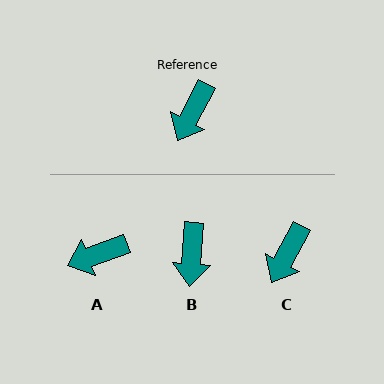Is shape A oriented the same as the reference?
No, it is off by about 42 degrees.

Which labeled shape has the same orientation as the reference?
C.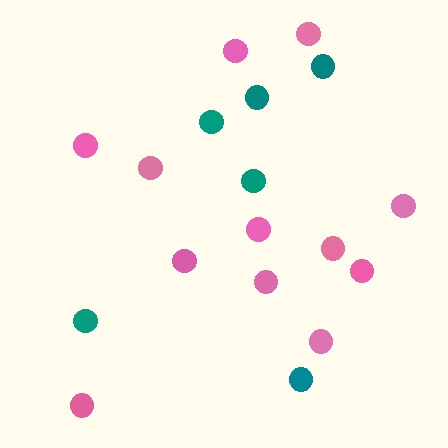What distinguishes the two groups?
There are 2 groups: one group of teal circles (6) and one group of pink circles (12).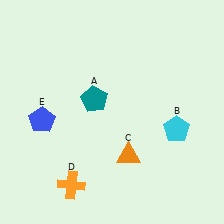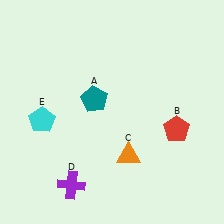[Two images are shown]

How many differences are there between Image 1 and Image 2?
There are 3 differences between the two images.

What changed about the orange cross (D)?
In Image 1, D is orange. In Image 2, it changed to purple.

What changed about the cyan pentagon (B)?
In Image 1, B is cyan. In Image 2, it changed to red.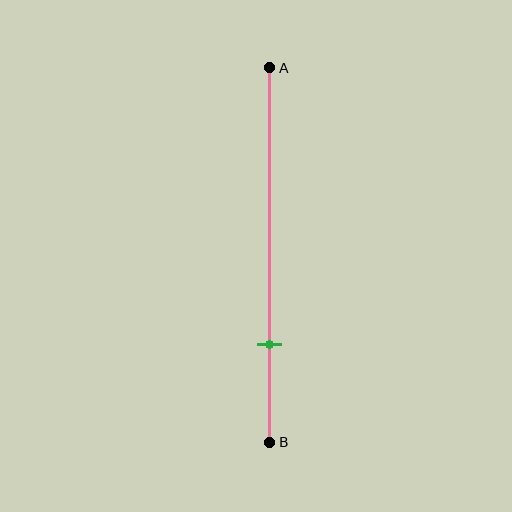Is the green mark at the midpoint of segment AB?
No, the mark is at about 75% from A, not at the 50% midpoint.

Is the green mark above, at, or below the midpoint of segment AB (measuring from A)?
The green mark is below the midpoint of segment AB.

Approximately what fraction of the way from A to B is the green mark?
The green mark is approximately 75% of the way from A to B.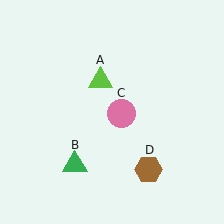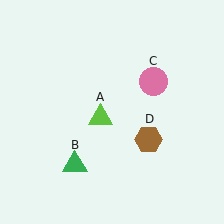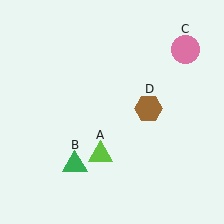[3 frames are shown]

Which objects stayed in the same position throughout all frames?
Green triangle (object B) remained stationary.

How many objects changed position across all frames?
3 objects changed position: lime triangle (object A), pink circle (object C), brown hexagon (object D).